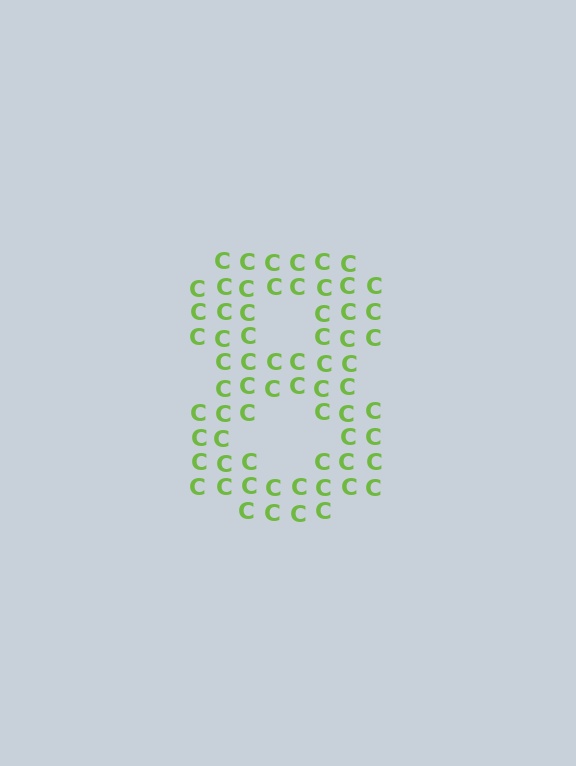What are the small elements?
The small elements are letter C's.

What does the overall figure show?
The overall figure shows the digit 8.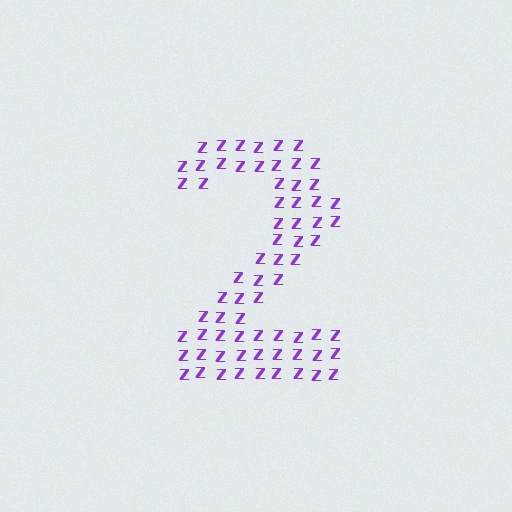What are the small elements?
The small elements are letter Z's.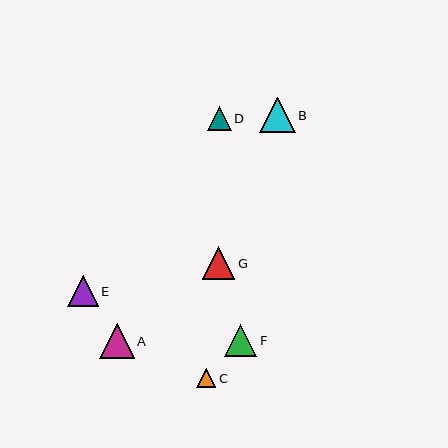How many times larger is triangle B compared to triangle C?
Triangle B is approximately 1.9 times the size of triangle C.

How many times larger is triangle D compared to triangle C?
Triangle D is approximately 1.3 times the size of triangle C.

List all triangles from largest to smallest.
From largest to smallest: B, A, G, F, E, D, C.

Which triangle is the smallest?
Triangle C is the smallest with a size of approximately 19 pixels.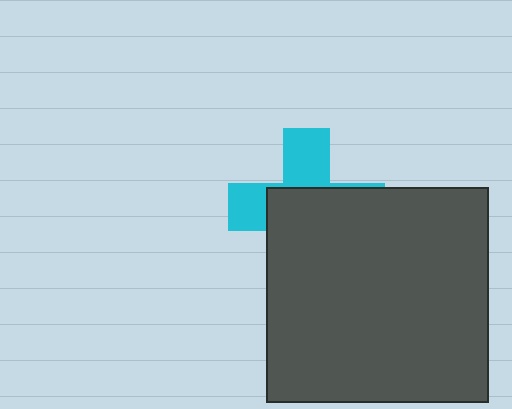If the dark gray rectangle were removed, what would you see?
You would see the complete cyan cross.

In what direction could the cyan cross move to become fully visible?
The cyan cross could move up. That would shift it out from behind the dark gray rectangle entirely.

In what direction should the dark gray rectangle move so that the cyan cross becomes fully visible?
The dark gray rectangle should move down. That is the shortest direction to clear the overlap and leave the cyan cross fully visible.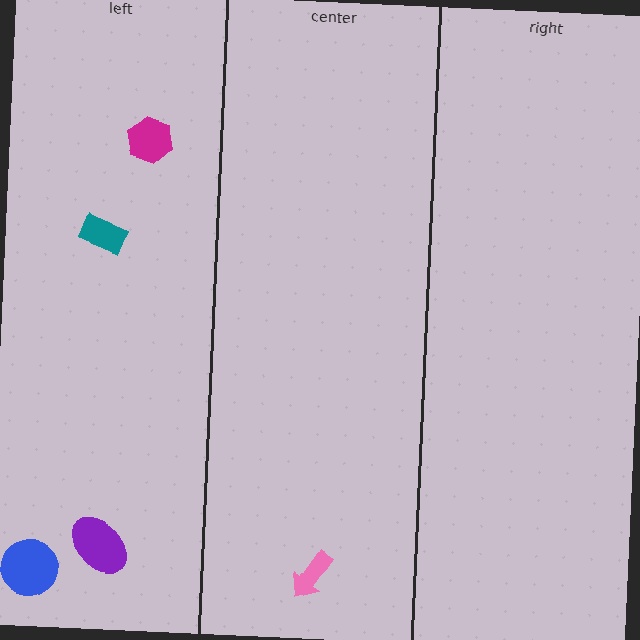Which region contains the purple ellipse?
The left region.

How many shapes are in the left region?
4.